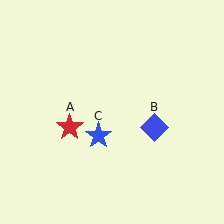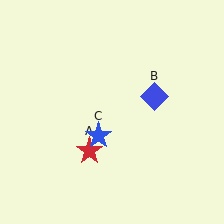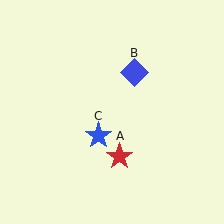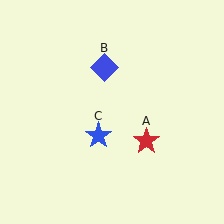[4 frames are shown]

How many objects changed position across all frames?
2 objects changed position: red star (object A), blue diamond (object B).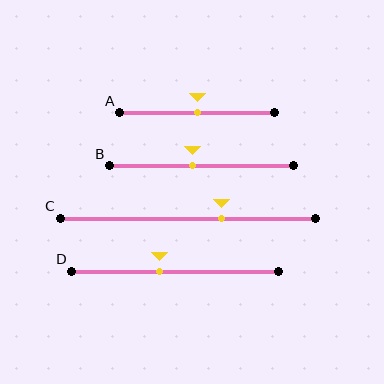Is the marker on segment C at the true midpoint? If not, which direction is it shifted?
No, the marker on segment C is shifted to the right by about 13% of the segment length.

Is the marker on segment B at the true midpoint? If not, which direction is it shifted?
No, the marker on segment B is shifted to the left by about 5% of the segment length.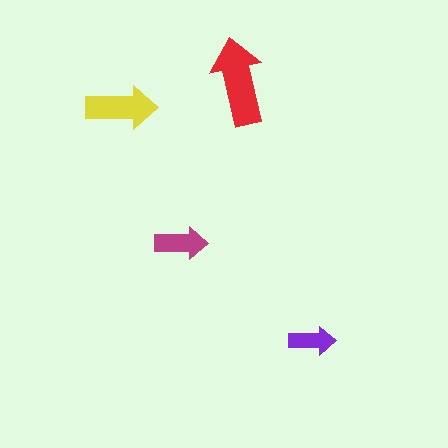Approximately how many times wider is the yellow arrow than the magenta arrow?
About 1.5 times wider.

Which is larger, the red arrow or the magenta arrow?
The red one.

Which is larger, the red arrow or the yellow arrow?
The red one.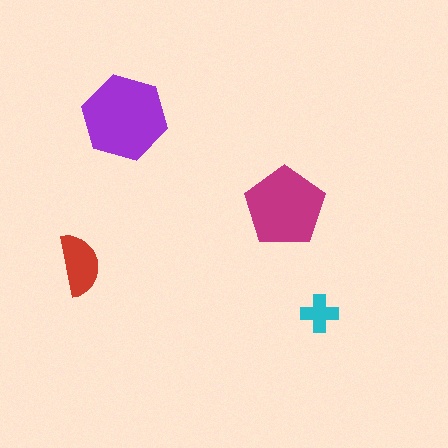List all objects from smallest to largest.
The cyan cross, the red semicircle, the magenta pentagon, the purple hexagon.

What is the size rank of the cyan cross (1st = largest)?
4th.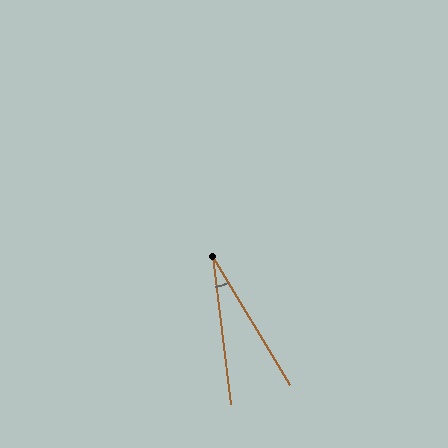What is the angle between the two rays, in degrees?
Approximately 24 degrees.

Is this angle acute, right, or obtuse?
It is acute.